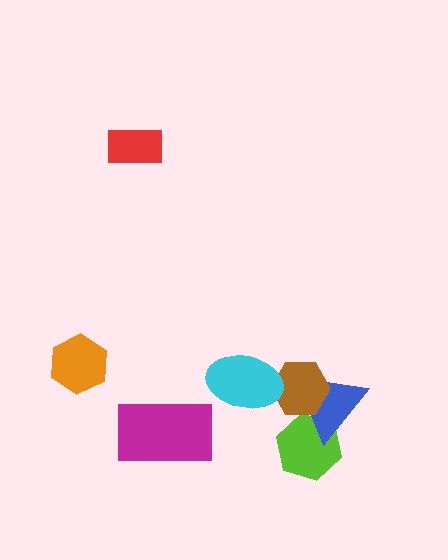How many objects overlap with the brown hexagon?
2 objects overlap with the brown hexagon.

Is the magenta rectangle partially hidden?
No, no other shape covers it.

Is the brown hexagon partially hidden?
Yes, it is partially covered by another shape.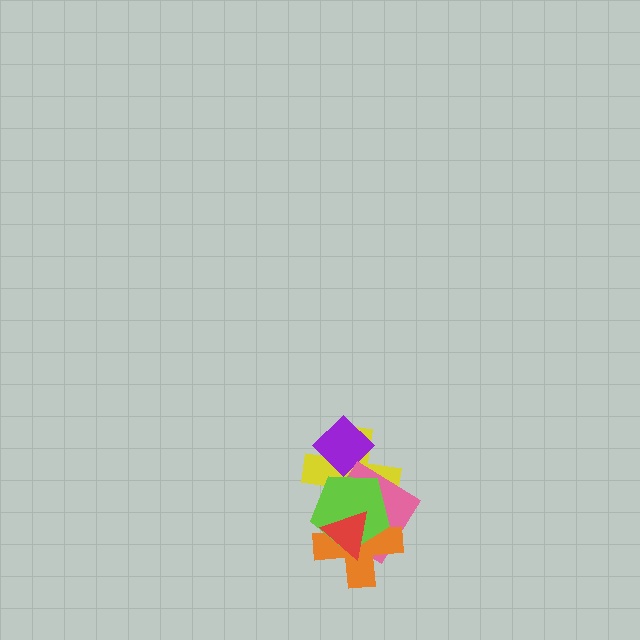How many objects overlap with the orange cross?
4 objects overlap with the orange cross.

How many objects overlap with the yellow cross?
5 objects overlap with the yellow cross.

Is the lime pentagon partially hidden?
Yes, it is partially covered by another shape.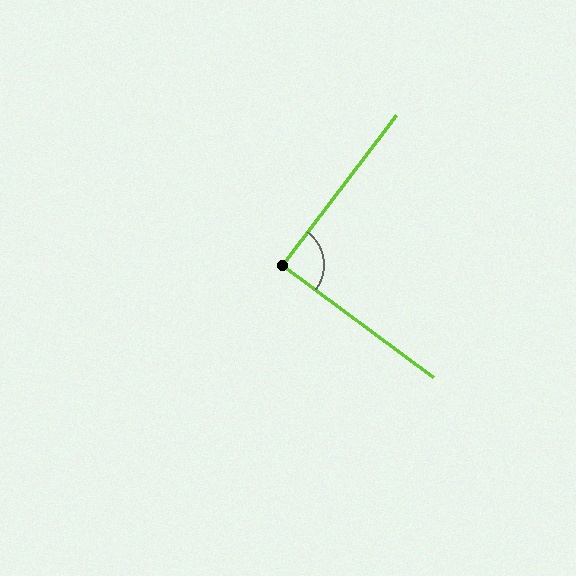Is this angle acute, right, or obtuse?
It is approximately a right angle.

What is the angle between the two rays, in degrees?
Approximately 90 degrees.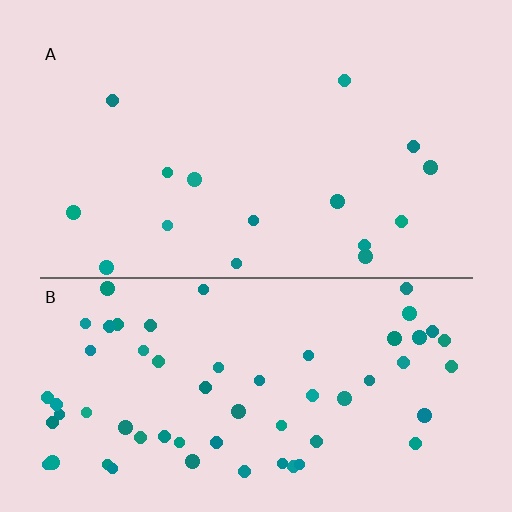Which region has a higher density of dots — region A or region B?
B (the bottom).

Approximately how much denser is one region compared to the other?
Approximately 3.9× — region B over region A.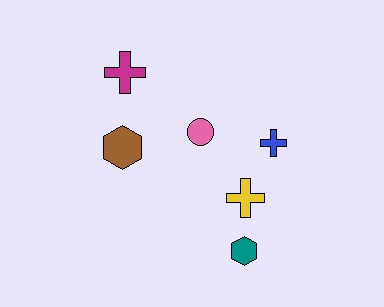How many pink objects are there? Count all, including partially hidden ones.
There is 1 pink object.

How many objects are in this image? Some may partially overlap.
There are 6 objects.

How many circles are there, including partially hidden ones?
There is 1 circle.